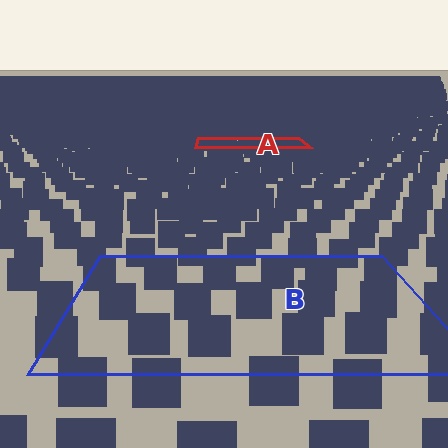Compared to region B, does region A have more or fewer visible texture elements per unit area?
Region A has more texture elements per unit area — they are packed more densely because it is farther away.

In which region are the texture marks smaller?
The texture marks are smaller in region A, because it is farther away.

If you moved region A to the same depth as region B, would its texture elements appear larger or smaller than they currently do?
They would appear larger. At a closer depth, the same texture elements are projected at a bigger on-screen size.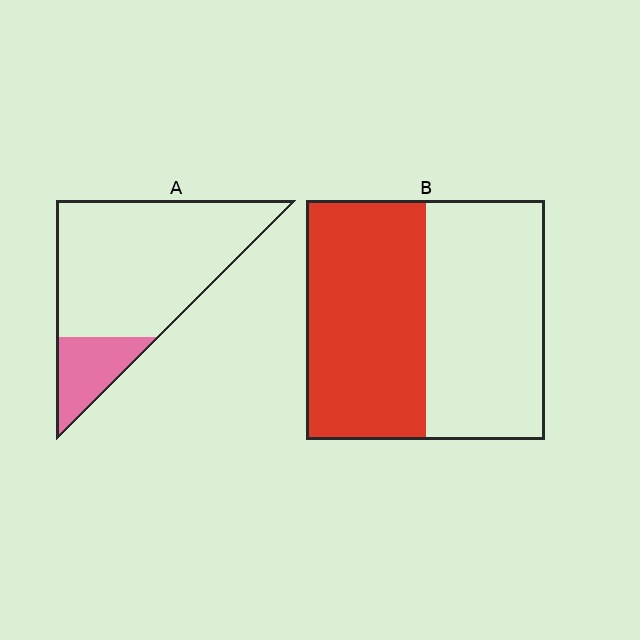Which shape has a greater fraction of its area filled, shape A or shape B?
Shape B.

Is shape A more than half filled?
No.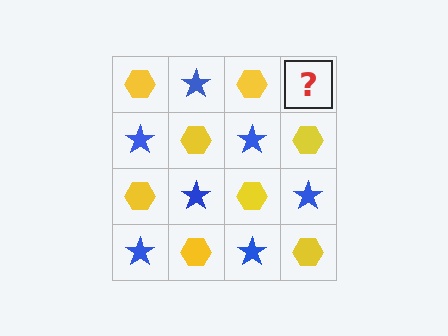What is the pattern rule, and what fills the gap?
The rule is that it alternates yellow hexagon and blue star in a checkerboard pattern. The gap should be filled with a blue star.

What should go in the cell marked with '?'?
The missing cell should contain a blue star.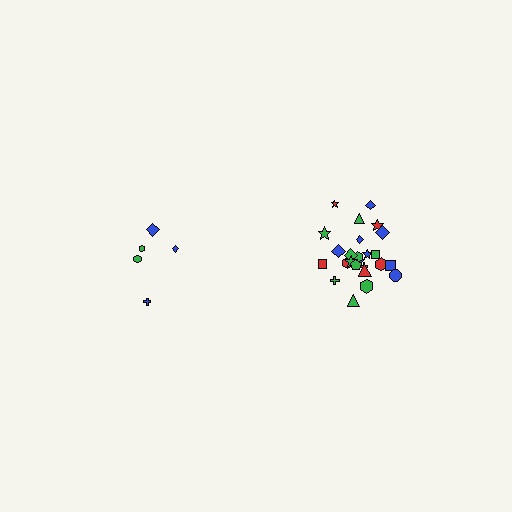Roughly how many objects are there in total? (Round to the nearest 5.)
Roughly 30 objects in total.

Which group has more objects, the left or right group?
The right group.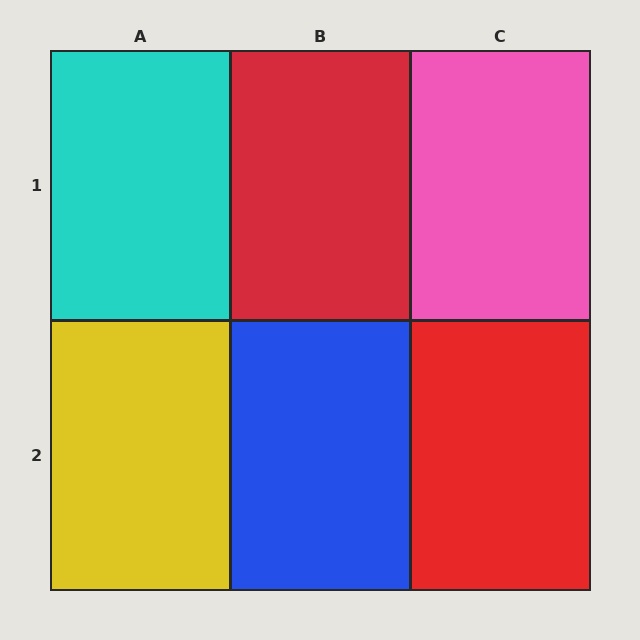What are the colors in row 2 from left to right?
Yellow, blue, red.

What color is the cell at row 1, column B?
Red.